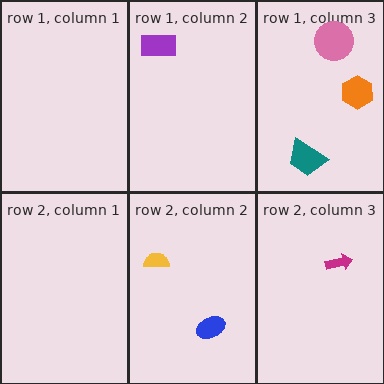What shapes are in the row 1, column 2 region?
The purple rectangle.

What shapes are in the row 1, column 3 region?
The orange hexagon, the teal trapezoid, the pink circle.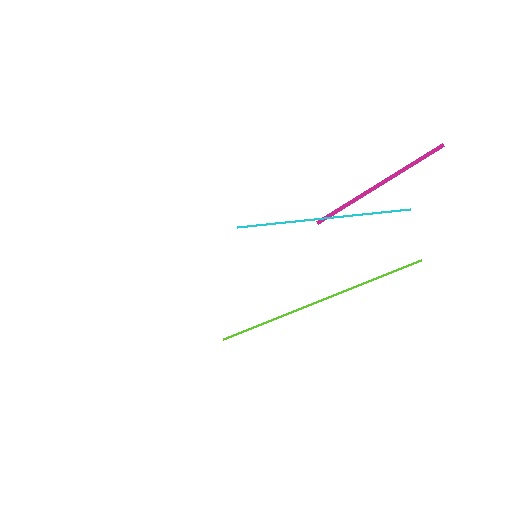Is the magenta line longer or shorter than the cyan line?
The cyan line is longer than the magenta line.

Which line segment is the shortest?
The magenta line is the shortest at approximately 149 pixels.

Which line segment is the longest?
The lime line is the longest at approximately 213 pixels.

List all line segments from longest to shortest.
From longest to shortest: lime, cyan, magenta.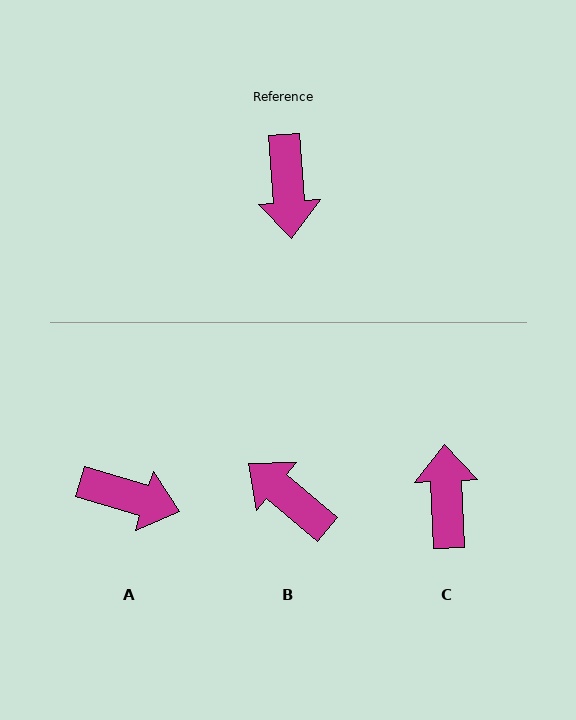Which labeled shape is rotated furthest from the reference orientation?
C, about 178 degrees away.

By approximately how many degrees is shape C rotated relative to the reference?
Approximately 178 degrees counter-clockwise.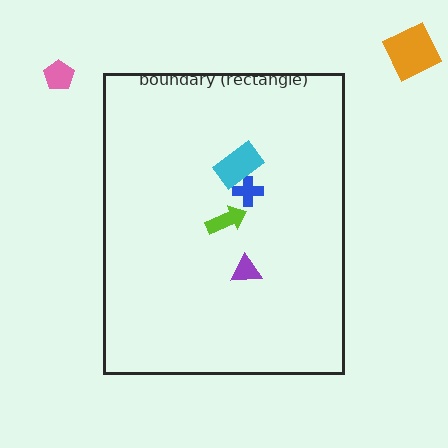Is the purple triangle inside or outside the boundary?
Inside.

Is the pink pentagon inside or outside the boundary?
Outside.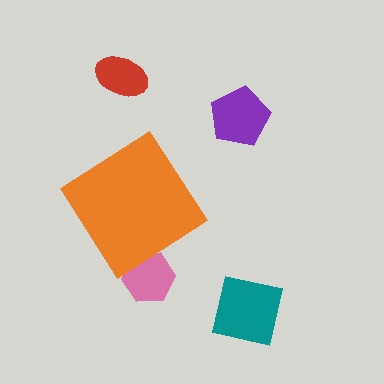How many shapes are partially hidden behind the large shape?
1 shape is partially hidden.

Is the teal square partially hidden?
No, the teal square is fully visible.